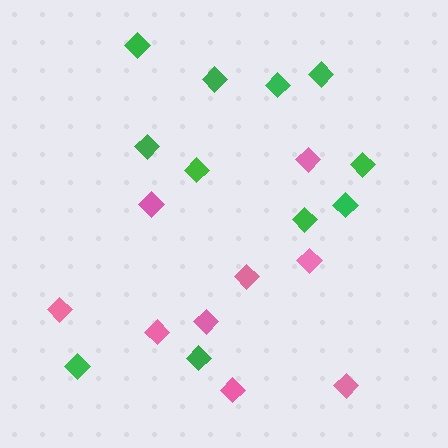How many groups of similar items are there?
There are 2 groups: one group of green diamonds (11) and one group of pink diamonds (9).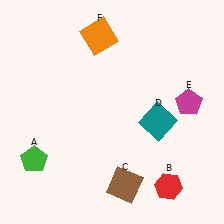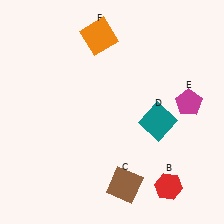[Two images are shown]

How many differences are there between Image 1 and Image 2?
There is 1 difference between the two images.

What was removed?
The green pentagon (A) was removed in Image 2.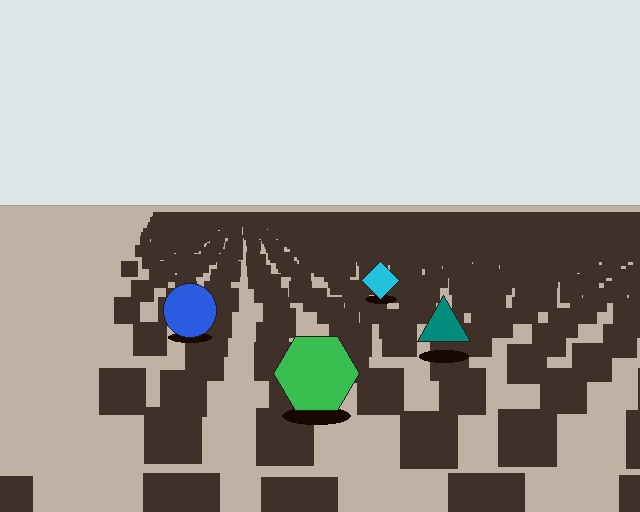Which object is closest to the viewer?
The green hexagon is closest. The texture marks near it are larger and more spread out.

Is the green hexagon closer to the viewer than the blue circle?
Yes. The green hexagon is closer — you can tell from the texture gradient: the ground texture is coarser near it.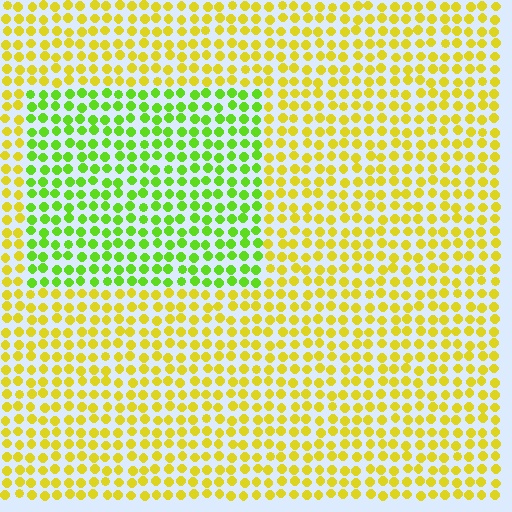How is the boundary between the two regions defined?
The boundary is defined purely by a slight shift in hue (about 43 degrees). Spacing, size, and orientation are identical on both sides.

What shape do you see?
I see a rectangle.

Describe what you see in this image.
The image is filled with small yellow elements in a uniform arrangement. A rectangle-shaped region is visible where the elements are tinted to a slightly different hue, forming a subtle color boundary.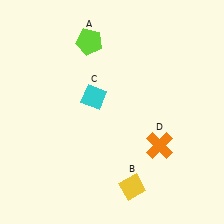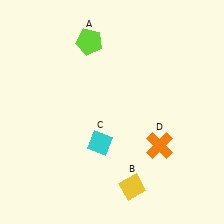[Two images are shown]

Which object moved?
The cyan diamond (C) moved down.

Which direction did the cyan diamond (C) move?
The cyan diamond (C) moved down.